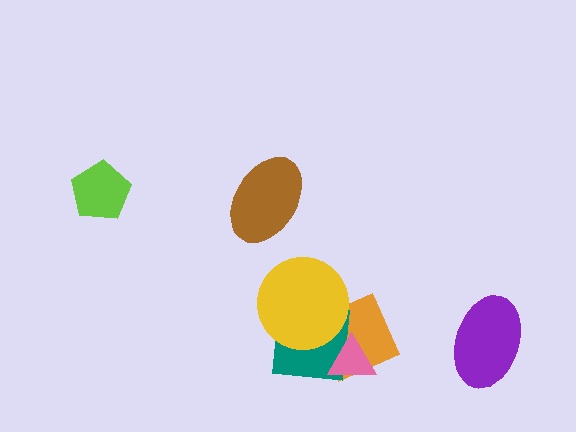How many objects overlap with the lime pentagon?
0 objects overlap with the lime pentagon.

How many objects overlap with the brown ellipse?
0 objects overlap with the brown ellipse.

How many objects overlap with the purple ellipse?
0 objects overlap with the purple ellipse.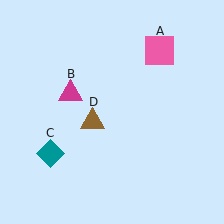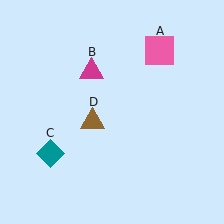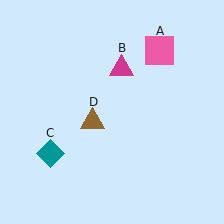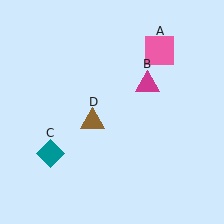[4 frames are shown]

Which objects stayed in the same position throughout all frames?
Pink square (object A) and teal diamond (object C) and brown triangle (object D) remained stationary.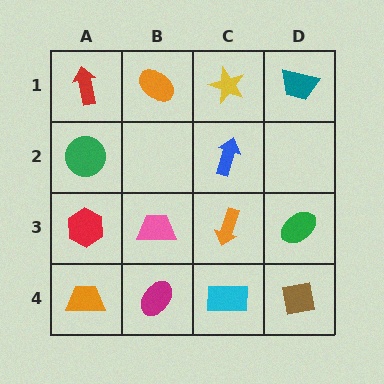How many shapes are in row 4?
4 shapes.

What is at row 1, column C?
A yellow star.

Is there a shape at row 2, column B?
No, that cell is empty.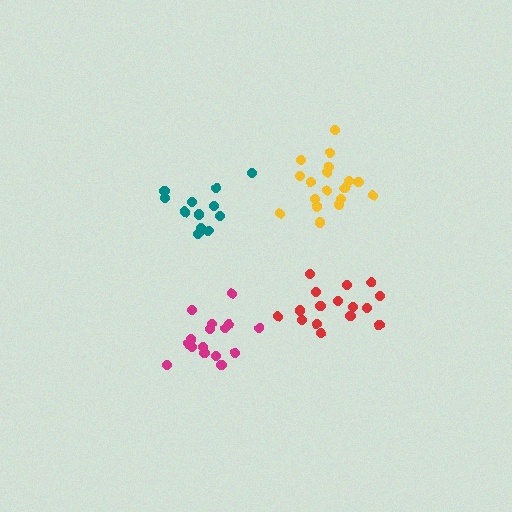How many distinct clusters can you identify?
There are 4 distinct clusters.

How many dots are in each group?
Group 1: 16 dots, Group 2: 16 dots, Group 3: 13 dots, Group 4: 18 dots (63 total).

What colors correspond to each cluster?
The clusters are colored: red, magenta, teal, yellow.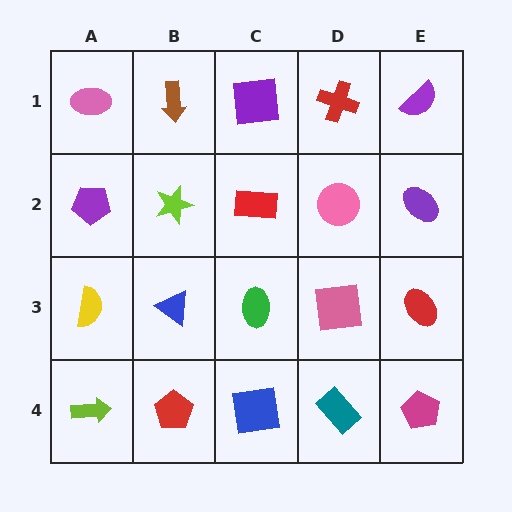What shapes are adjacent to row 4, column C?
A green ellipse (row 3, column C), a red pentagon (row 4, column B), a teal rectangle (row 4, column D).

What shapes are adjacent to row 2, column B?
A brown arrow (row 1, column B), a blue triangle (row 3, column B), a purple pentagon (row 2, column A), a red rectangle (row 2, column C).